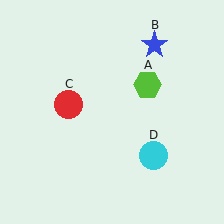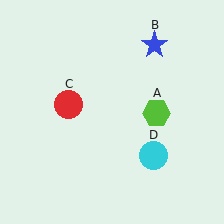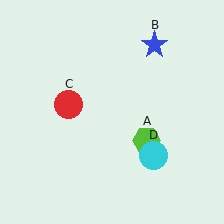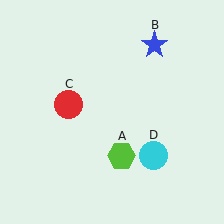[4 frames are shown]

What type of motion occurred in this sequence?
The lime hexagon (object A) rotated clockwise around the center of the scene.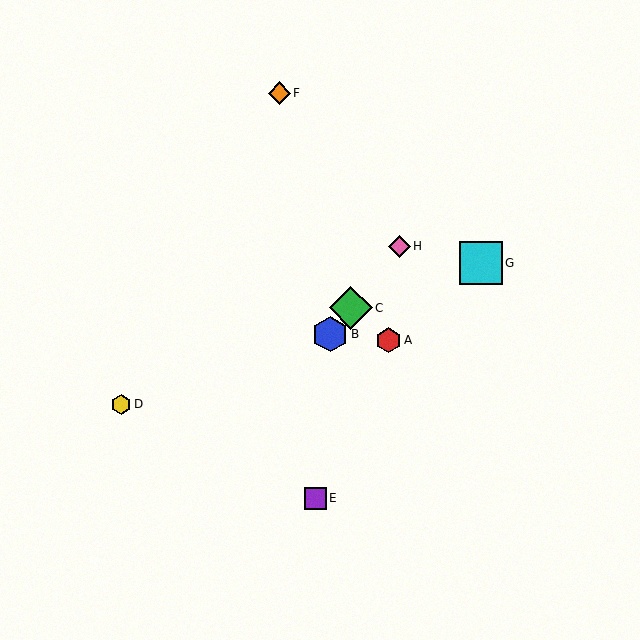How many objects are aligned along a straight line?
3 objects (B, C, H) are aligned along a straight line.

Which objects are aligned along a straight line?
Objects B, C, H are aligned along a straight line.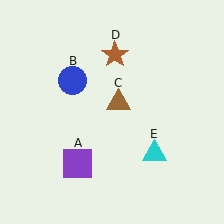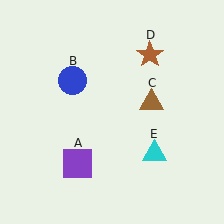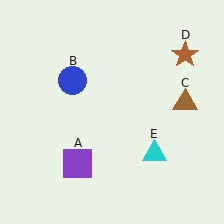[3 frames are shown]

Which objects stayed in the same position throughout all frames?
Purple square (object A) and blue circle (object B) and cyan triangle (object E) remained stationary.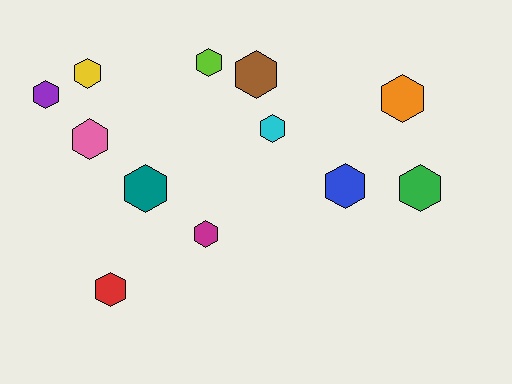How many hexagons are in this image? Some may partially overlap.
There are 12 hexagons.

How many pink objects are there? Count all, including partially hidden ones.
There is 1 pink object.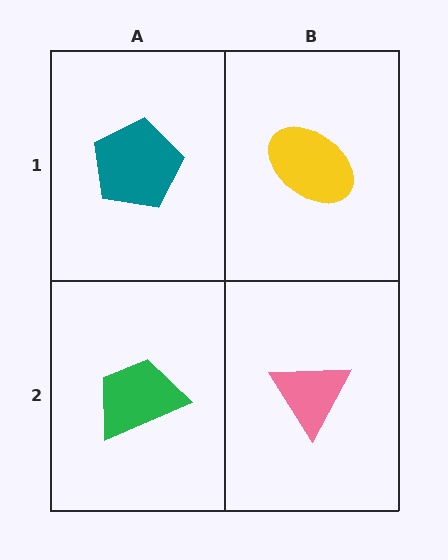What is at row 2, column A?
A green trapezoid.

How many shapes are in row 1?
2 shapes.